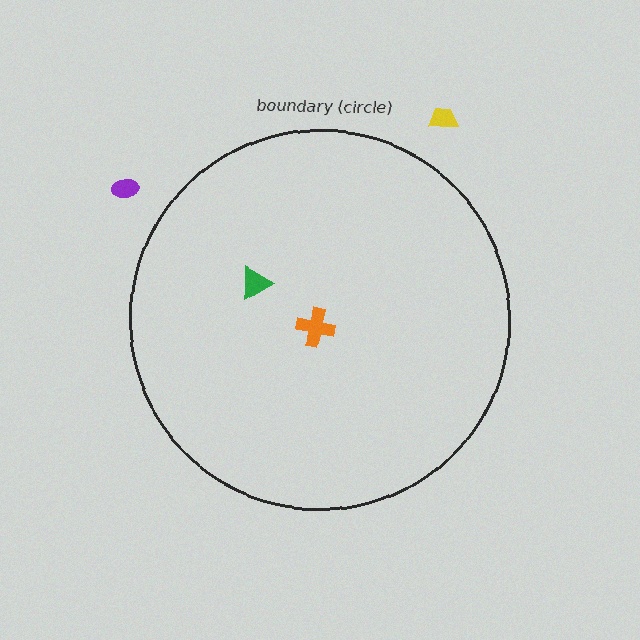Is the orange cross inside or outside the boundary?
Inside.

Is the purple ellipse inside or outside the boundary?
Outside.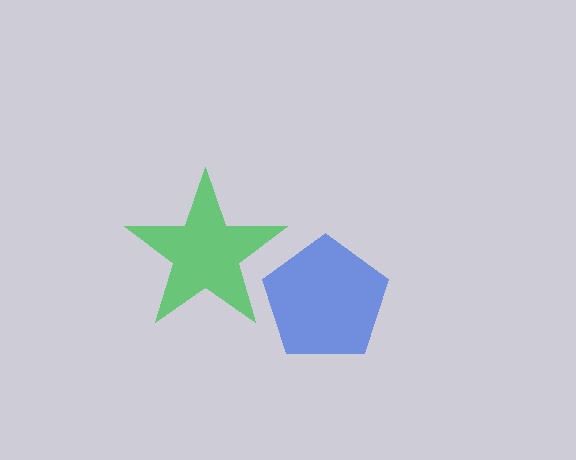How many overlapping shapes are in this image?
There are 2 overlapping shapes in the image.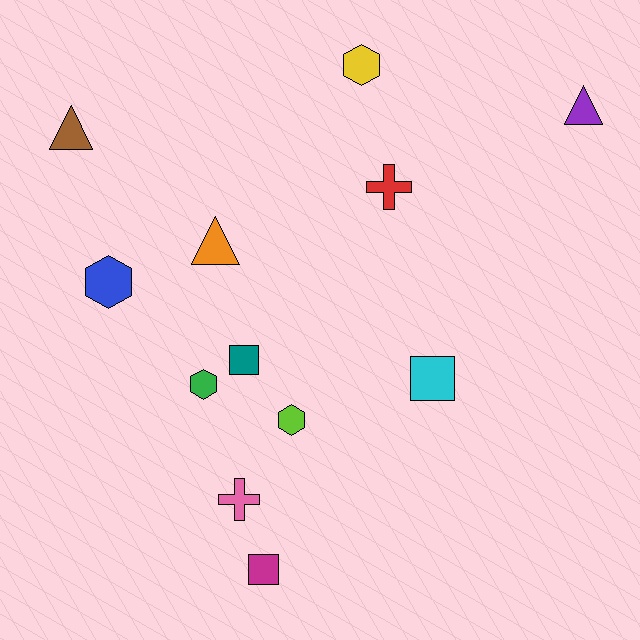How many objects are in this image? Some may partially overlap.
There are 12 objects.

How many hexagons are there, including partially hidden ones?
There are 4 hexagons.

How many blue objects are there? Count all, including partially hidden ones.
There is 1 blue object.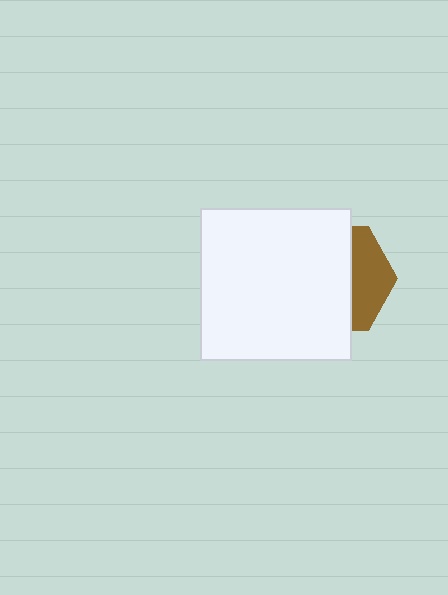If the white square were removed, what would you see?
You would see the complete brown hexagon.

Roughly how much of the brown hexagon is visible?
A small part of it is visible (roughly 35%).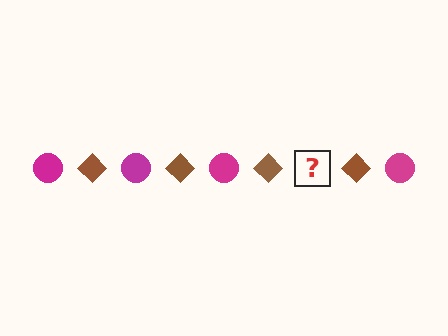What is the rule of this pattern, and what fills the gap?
The rule is that the pattern alternates between magenta circle and brown diamond. The gap should be filled with a magenta circle.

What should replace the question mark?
The question mark should be replaced with a magenta circle.